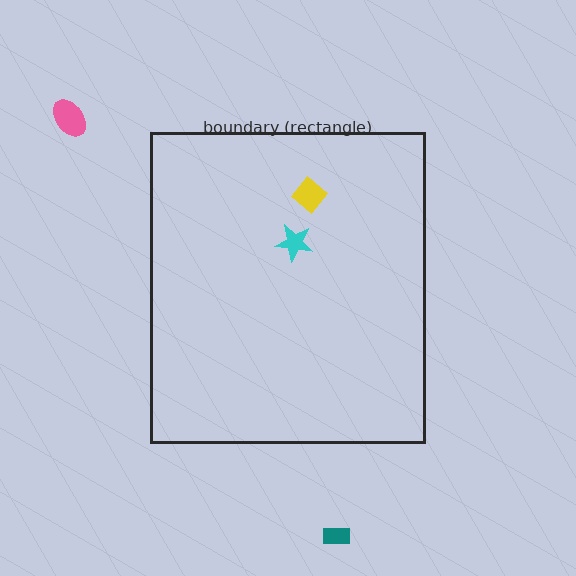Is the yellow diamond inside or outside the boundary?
Inside.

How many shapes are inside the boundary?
2 inside, 2 outside.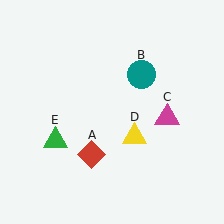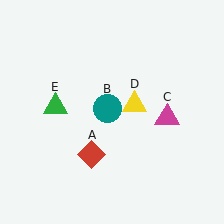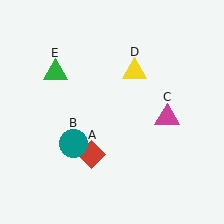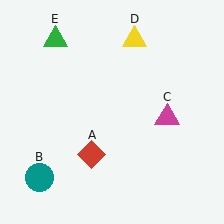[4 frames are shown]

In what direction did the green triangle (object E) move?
The green triangle (object E) moved up.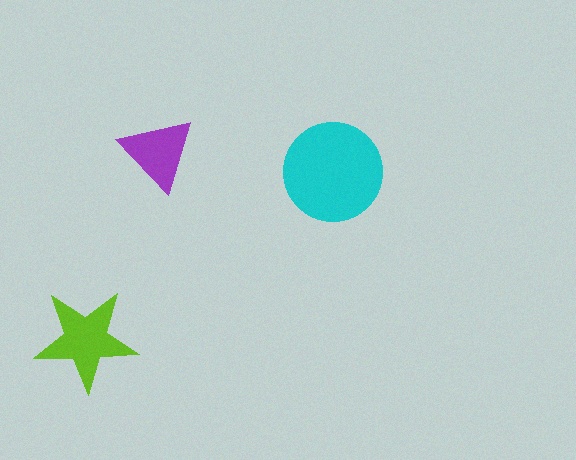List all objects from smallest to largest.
The purple triangle, the lime star, the cyan circle.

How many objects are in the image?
There are 3 objects in the image.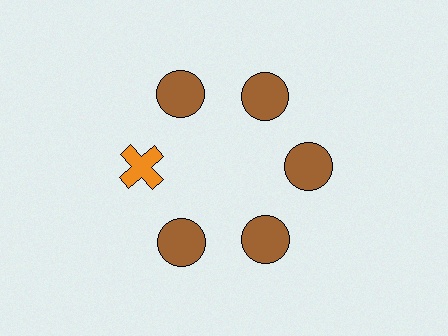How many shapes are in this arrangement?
There are 6 shapes arranged in a ring pattern.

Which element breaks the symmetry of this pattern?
The orange cross at roughly the 9 o'clock position breaks the symmetry. All other shapes are brown circles.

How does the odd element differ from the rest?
It differs in both color (orange instead of brown) and shape (cross instead of circle).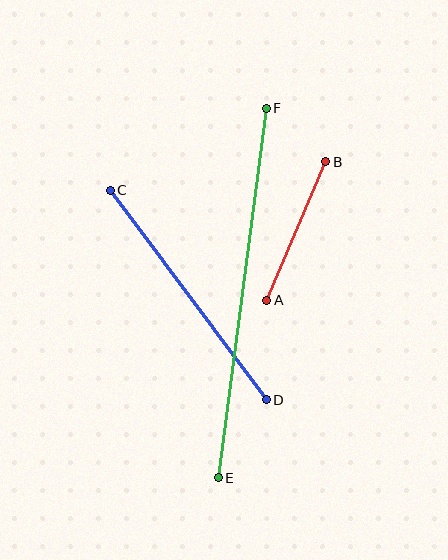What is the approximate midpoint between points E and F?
The midpoint is at approximately (242, 293) pixels.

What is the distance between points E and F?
The distance is approximately 373 pixels.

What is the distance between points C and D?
The distance is approximately 261 pixels.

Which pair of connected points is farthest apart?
Points E and F are farthest apart.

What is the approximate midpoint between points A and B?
The midpoint is at approximately (296, 231) pixels.